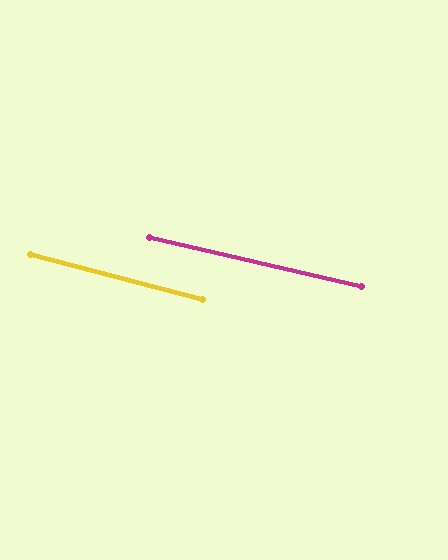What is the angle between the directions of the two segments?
Approximately 2 degrees.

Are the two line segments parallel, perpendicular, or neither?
Parallel — their directions differ by only 1.5°.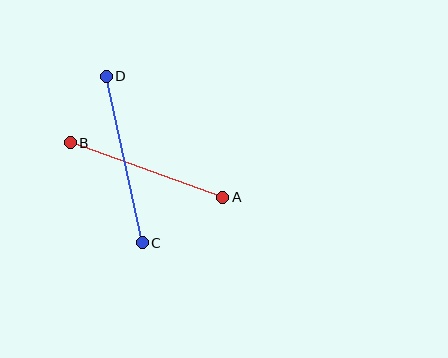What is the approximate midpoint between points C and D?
The midpoint is at approximately (124, 160) pixels.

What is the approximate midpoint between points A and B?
The midpoint is at approximately (146, 170) pixels.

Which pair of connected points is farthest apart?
Points C and D are farthest apart.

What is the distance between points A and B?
The distance is approximately 162 pixels.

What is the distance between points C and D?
The distance is approximately 170 pixels.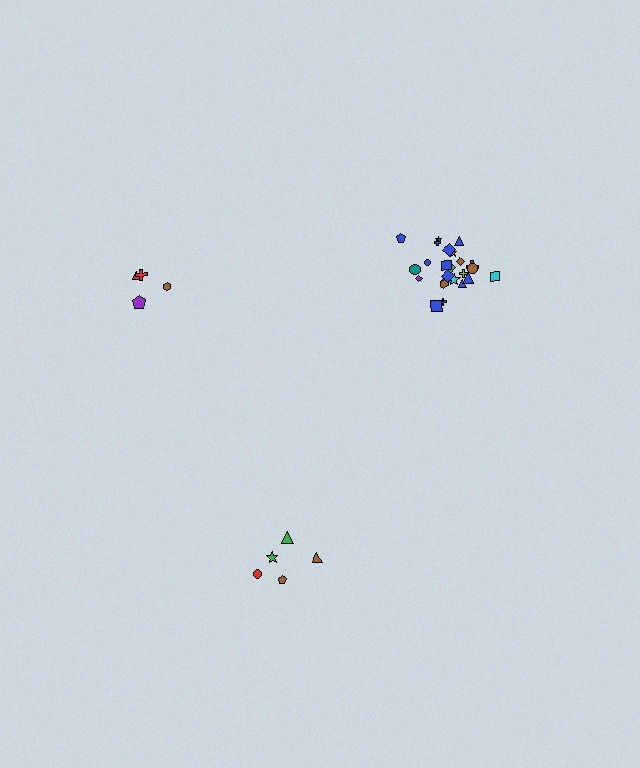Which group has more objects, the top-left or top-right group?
The top-right group.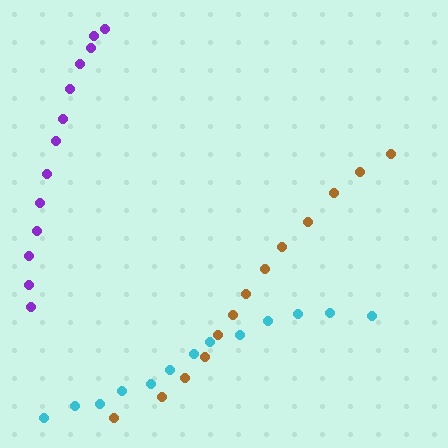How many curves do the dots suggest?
There are 3 distinct paths.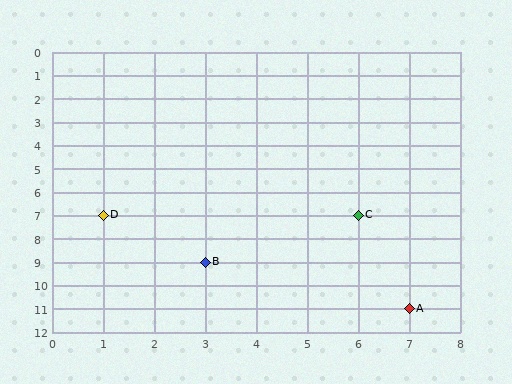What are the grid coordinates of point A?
Point A is at grid coordinates (7, 11).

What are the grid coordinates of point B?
Point B is at grid coordinates (3, 9).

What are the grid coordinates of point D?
Point D is at grid coordinates (1, 7).